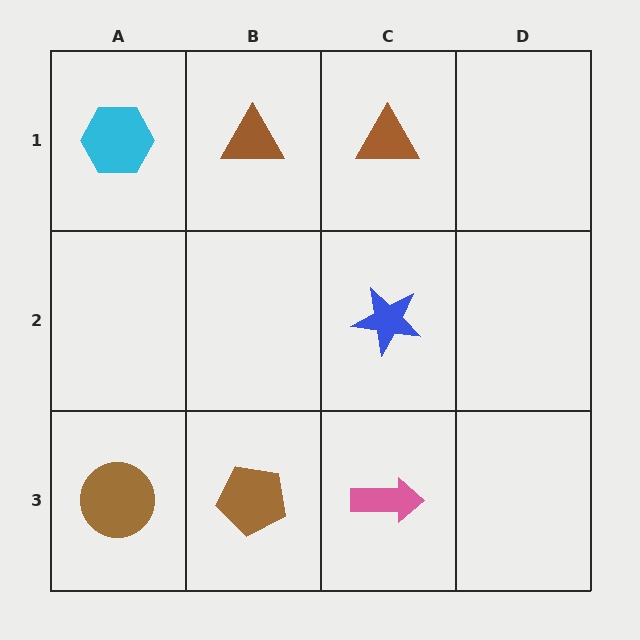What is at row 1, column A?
A cyan hexagon.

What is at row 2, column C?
A blue star.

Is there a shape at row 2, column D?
No, that cell is empty.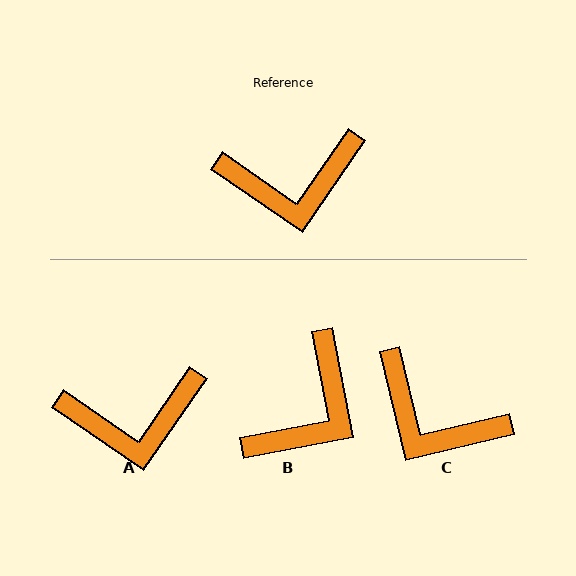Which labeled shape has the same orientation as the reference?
A.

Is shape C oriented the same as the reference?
No, it is off by about 42 degrees.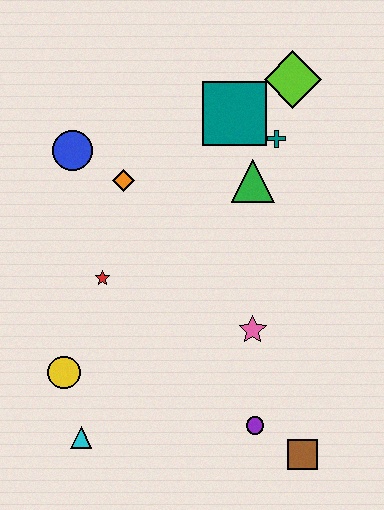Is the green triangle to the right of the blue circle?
Yes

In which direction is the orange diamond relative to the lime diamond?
The orange diamond is to the left of the lime diamond.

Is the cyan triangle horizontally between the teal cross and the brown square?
No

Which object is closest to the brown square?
The purple circle is closest to the brown square.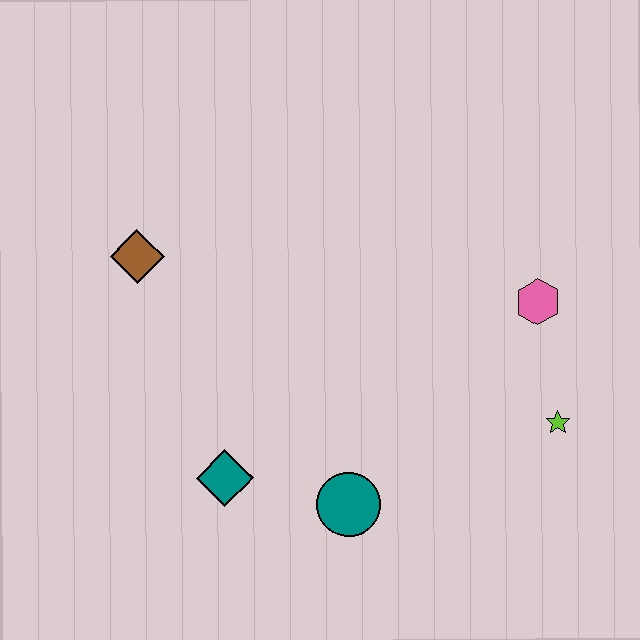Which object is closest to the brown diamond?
The teal diamond is closest to the brown diamond.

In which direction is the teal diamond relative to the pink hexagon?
The teal diamond is to the left of the pink hexagon.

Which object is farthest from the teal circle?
The brown diamond is farthest from the teal circle.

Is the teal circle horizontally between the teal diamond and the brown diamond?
No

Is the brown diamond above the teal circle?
Yes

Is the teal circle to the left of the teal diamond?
No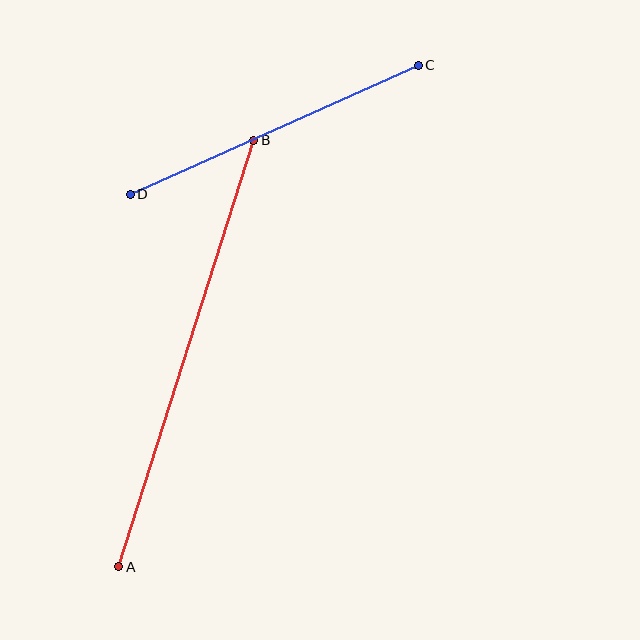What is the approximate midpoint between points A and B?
The midpoint is at approximately (186, 354) pixels.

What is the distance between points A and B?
The distance is approximately 447 pixels.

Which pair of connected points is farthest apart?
Points A and B are farthest apart.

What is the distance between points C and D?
The distance is approximately 316 pixels.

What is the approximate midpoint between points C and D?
The midpoint is at approximately (274, 130) pixels.